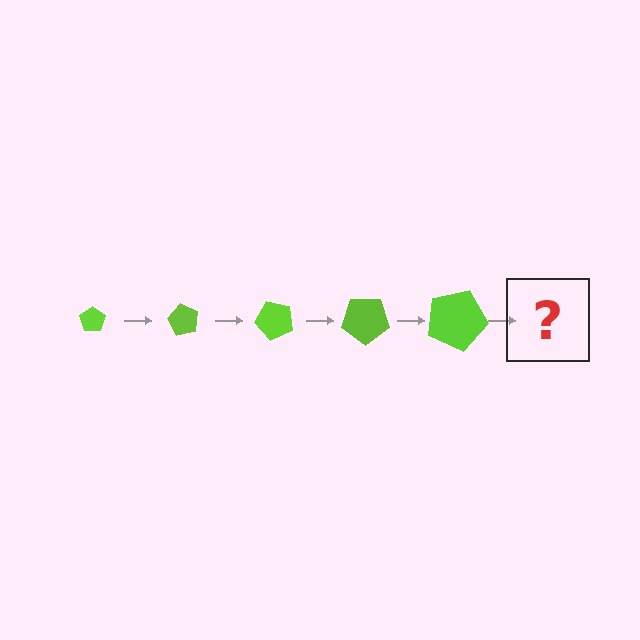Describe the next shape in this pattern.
It should be a pentagon, larger than the previous one and rotated 300 degrees from the start.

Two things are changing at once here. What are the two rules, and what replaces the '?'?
The two rules are that the pentagon grows larger each step and it rotates 60 degrees each step. The '?' should be a pentagon, larger than the previous one and rotated 300 degrees from the start.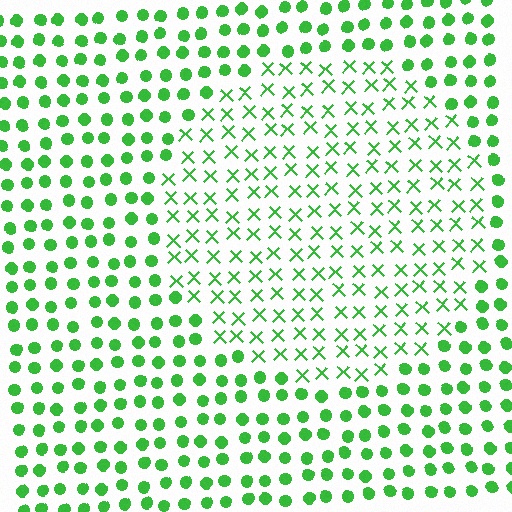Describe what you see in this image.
The image is filled with small green elements arranged in a uniform grid. A circle-shaped region contains X marks, while the surrounding area contains circles. The boundary is defined purely by the change in element shape.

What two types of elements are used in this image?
The image uses X marks inside the circle region and circles outside it.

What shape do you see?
I see a circle.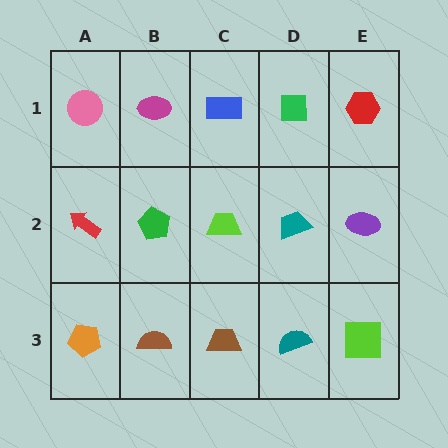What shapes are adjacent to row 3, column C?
A lime trapezoid (row 2, column C), a brown semicircle (row 3, column B), a teal semicircle (row 3, column D).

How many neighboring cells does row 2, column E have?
3.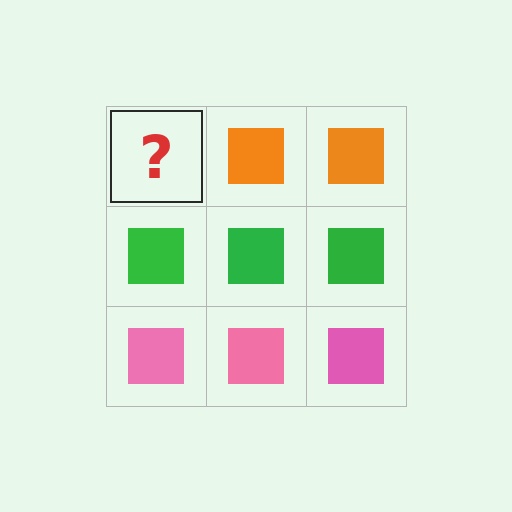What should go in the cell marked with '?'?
The missing cell should contain an orange square.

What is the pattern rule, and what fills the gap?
The rule is that each row has a consistent color. The gap should be filled with an orange square.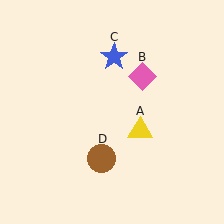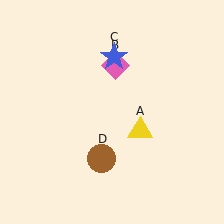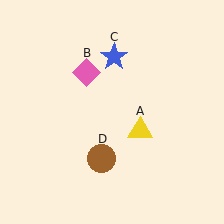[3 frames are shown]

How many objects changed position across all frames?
1 object changed position: pink diamond (object B).